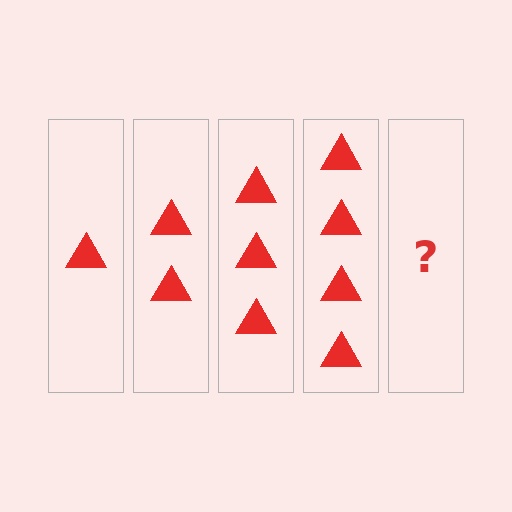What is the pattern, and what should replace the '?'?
The pattern is that each step adds one more triangle. The '?' should be 5 triangles.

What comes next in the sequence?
The next element should be 5 triangles.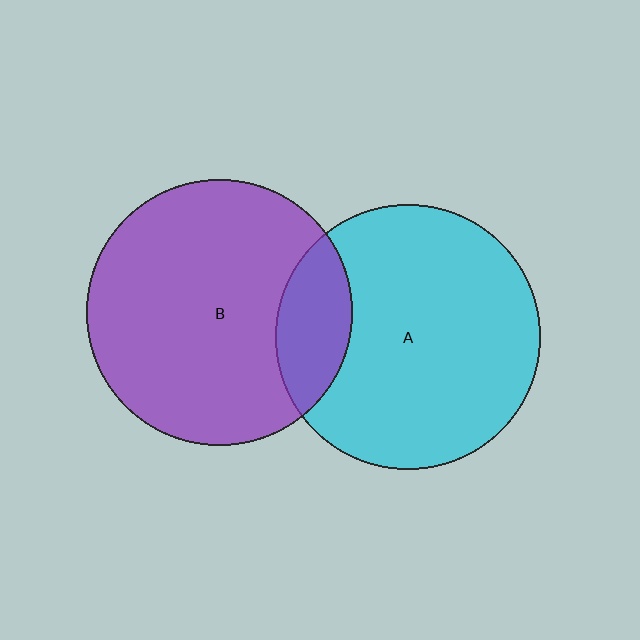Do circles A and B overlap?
Yes.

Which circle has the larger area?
Circle B (purple).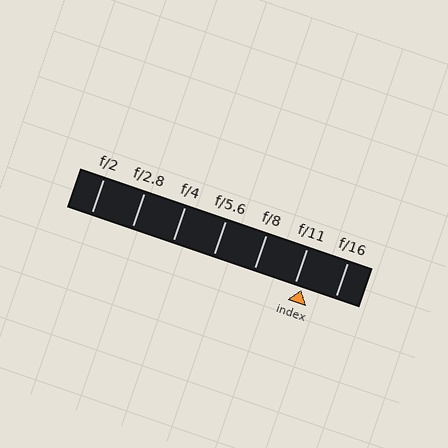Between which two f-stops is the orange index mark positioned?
The index mark is between f/11 and f/16.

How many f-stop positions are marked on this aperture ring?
There are 7 f-stop positions marked.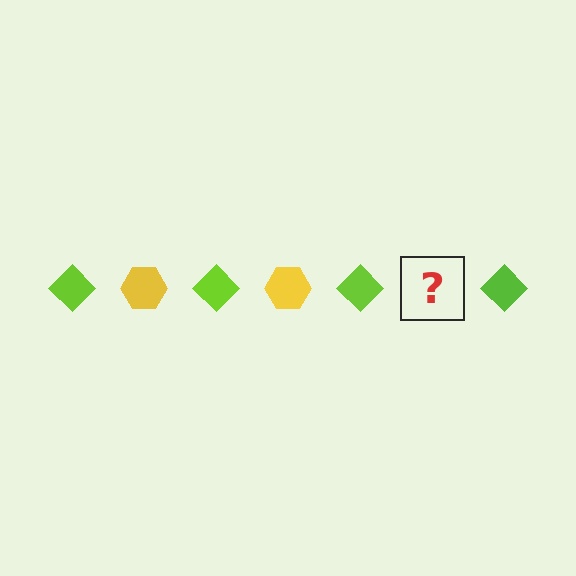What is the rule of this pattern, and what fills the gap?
The rule is that the pattern alternates between lime diamond and yellow hexagon. The gap should be filled with a yellow hexagon.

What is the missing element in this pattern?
The missing element is a yellow hexagon.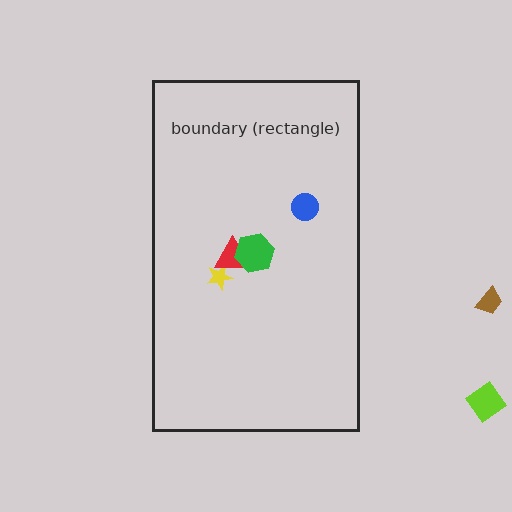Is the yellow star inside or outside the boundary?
Inside.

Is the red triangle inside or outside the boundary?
Inside.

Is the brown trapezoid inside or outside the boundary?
Outside.